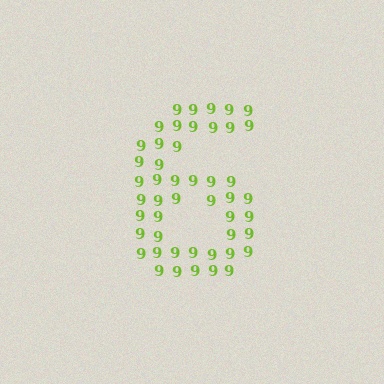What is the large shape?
The large shape is the digit 6.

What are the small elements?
The small elements are digit 9's.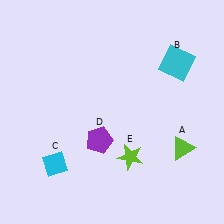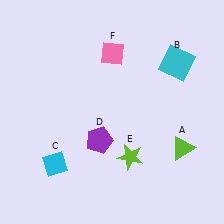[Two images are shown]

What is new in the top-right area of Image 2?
A pink diamond (F) was added in the top-right area of Image 2.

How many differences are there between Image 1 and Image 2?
There is 1 difference between the two images.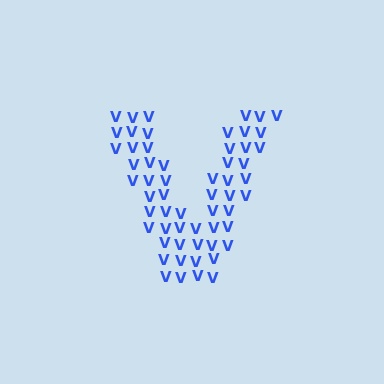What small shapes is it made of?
It is made of small letter V's.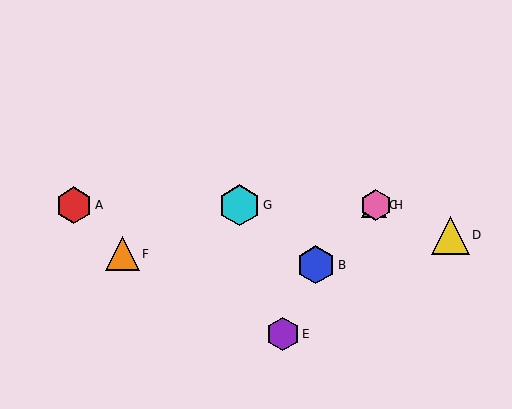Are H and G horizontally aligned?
Yes, both are at y≈205.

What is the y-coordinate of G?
Object G is at y≈205.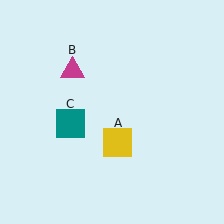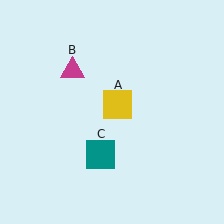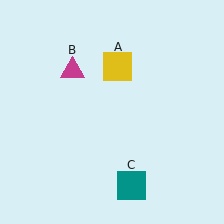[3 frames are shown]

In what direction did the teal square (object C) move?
The teal square (object C) moved down and to the right.